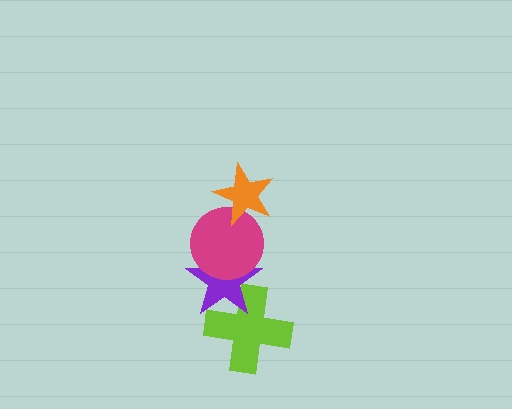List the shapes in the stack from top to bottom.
From top to bottom: the orange star, the magenta circle, the purple star, the lime cross.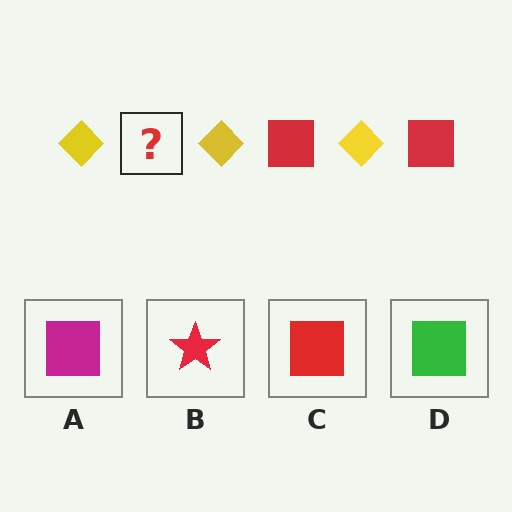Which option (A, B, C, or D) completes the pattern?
C.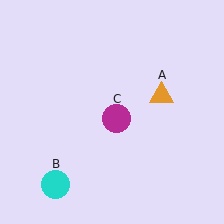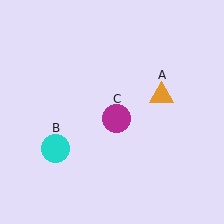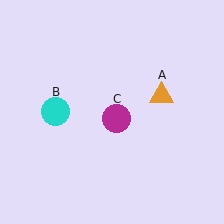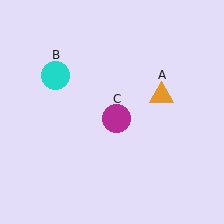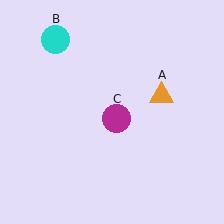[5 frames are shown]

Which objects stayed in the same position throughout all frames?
Orange triangle (object A) and magenta circle (object C) remained stationary.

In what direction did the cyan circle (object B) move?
The cyan circle (object B) moved up.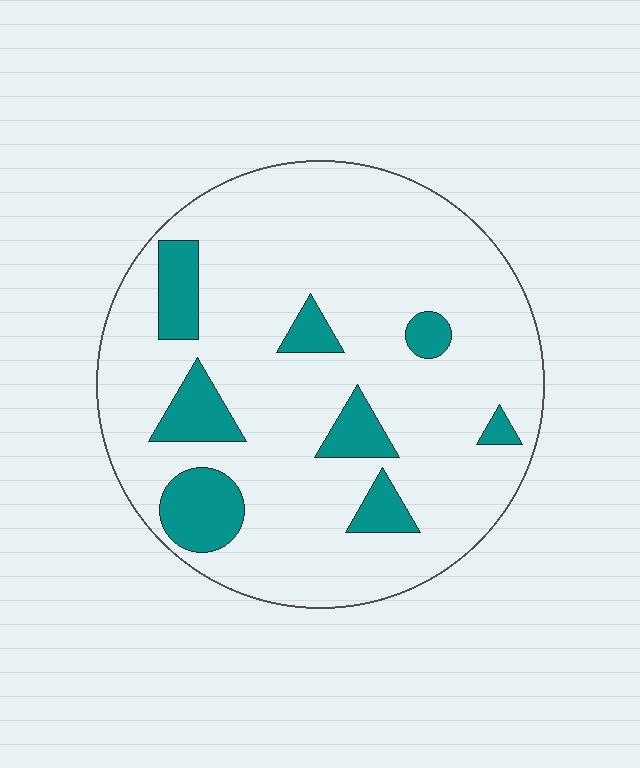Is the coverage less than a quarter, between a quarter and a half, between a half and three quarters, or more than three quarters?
Less than a quarter.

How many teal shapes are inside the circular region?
8.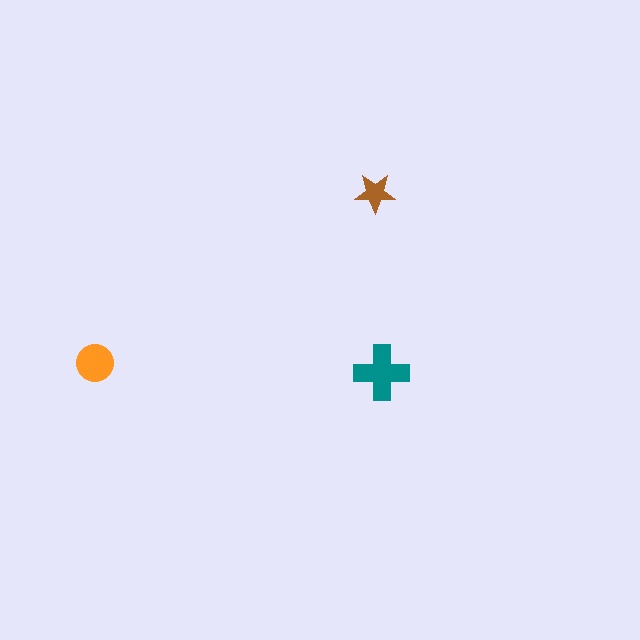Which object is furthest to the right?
The teal cross is rightmost.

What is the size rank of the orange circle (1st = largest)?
2nd.